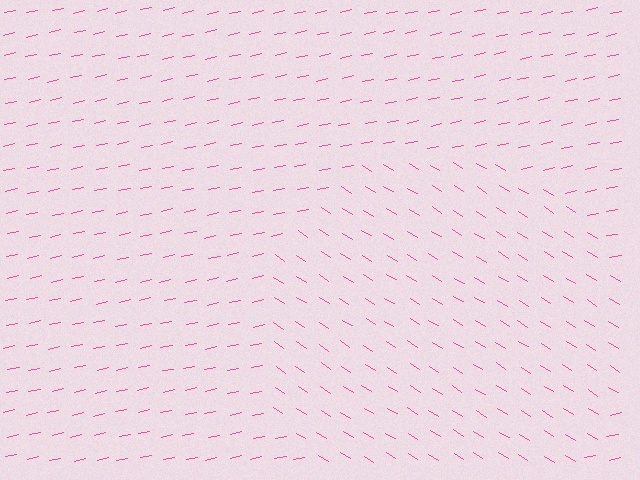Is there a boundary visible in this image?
Yes, there is a texture boundary formed by a change in line orientation.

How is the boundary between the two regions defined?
The boundary is defined purely by a change in line orientation (approximately 45 degrees difference). All lines are the same color and thickness.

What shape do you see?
I see a circle.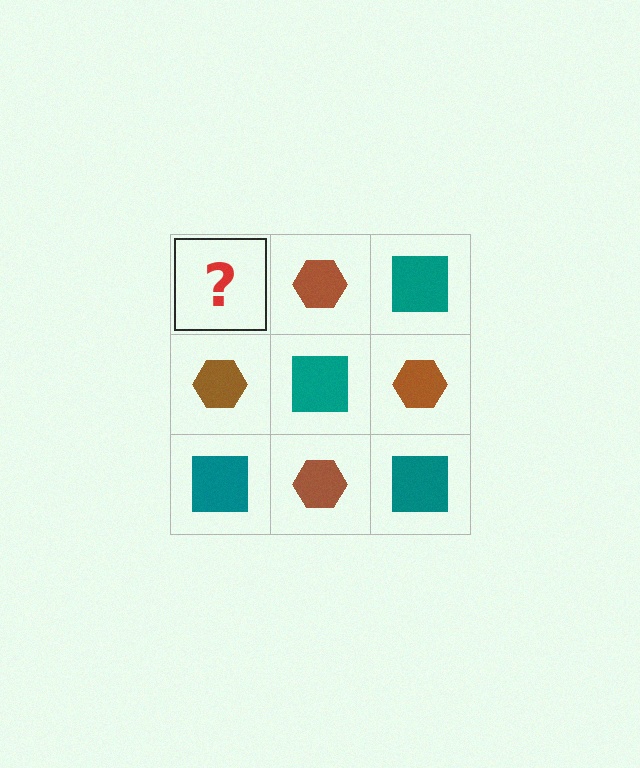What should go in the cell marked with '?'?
The missing cell should contain a teal square.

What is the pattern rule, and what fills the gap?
The rule is that it alternates teal square and brown hexagon in a checkerboard pattern. The gap should be filled with a teal square.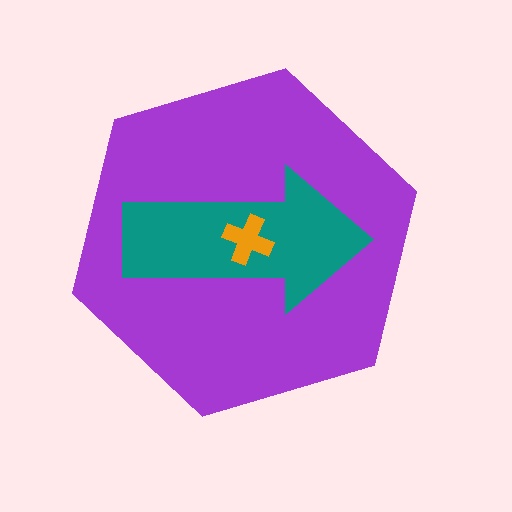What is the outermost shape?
The purple hexagon.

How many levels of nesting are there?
3.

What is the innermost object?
The orange cross.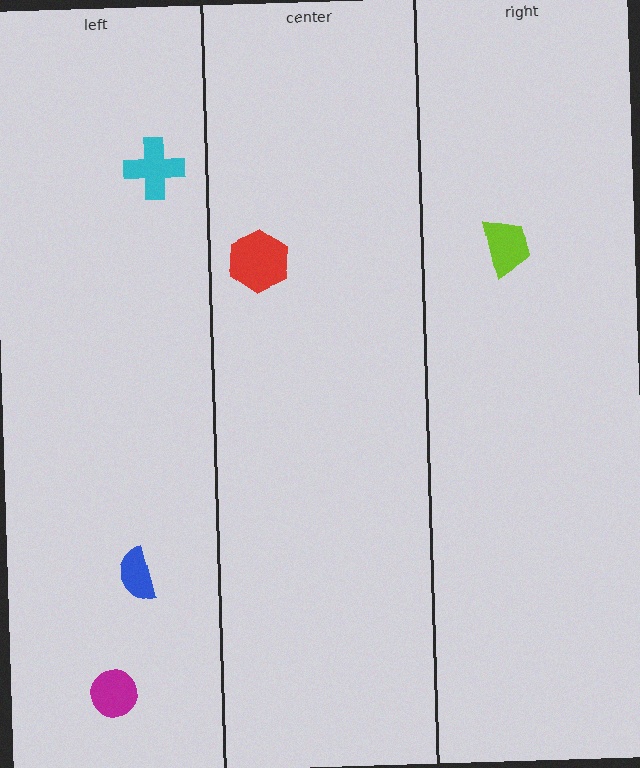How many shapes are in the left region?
3.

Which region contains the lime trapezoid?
The right region.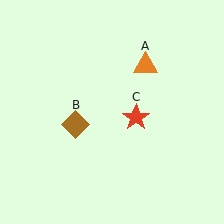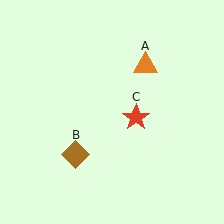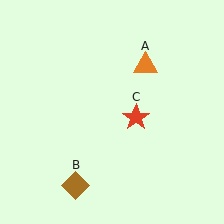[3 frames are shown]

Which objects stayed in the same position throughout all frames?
Orange triangle (object A) and red star (object C) remained stationary.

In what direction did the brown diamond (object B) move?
The brown diamond (object B) moved down.